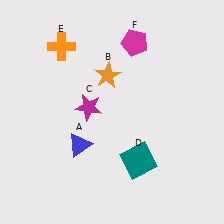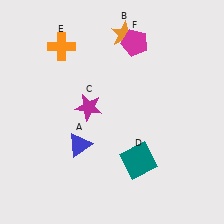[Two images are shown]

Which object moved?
The orange star (B) moved up.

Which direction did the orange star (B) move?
The orange star (B) moved up.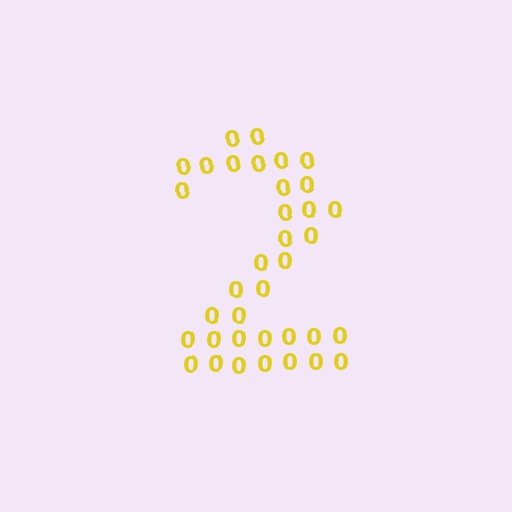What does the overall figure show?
The overall figure shows the digit 2.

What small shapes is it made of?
It is made of small digit 0's.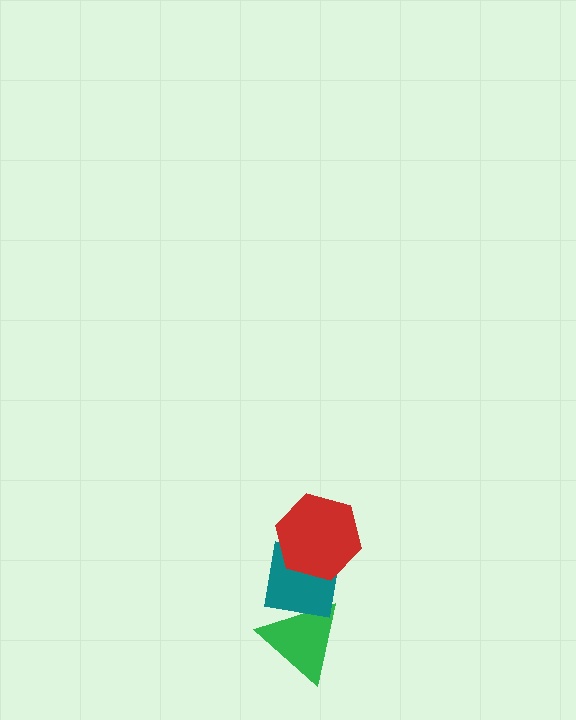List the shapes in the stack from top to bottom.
From top to bottom: the red hexagon, the teal square, the green triangle.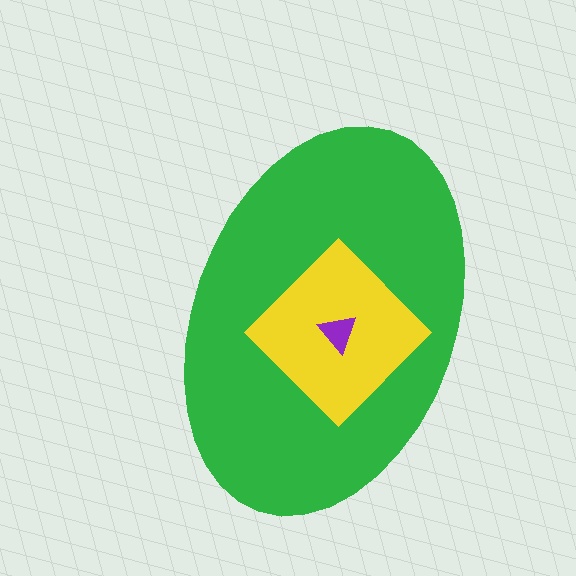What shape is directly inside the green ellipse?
The yellow diamond.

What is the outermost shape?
The green ellipse.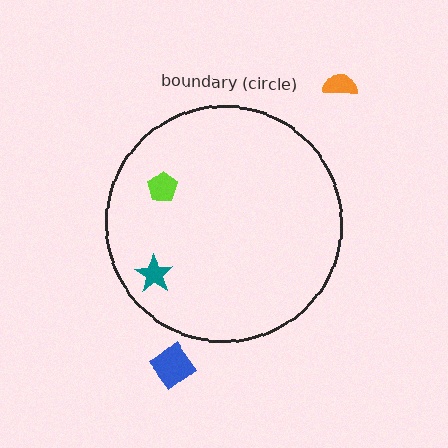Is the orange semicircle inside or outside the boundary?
Outside.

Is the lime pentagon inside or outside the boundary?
Inside.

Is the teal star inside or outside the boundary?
Inside.